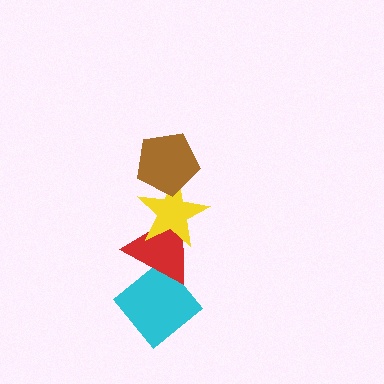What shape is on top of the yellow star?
The brown pentagon is on top of the yellow star.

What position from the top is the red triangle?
The red triangle is 3rd from the top.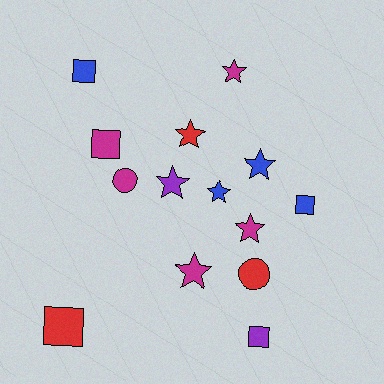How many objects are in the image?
There are 14 objects.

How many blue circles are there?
There are no blue circles.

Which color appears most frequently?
Magenta, with 5 objects.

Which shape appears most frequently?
Star, with 7 objects.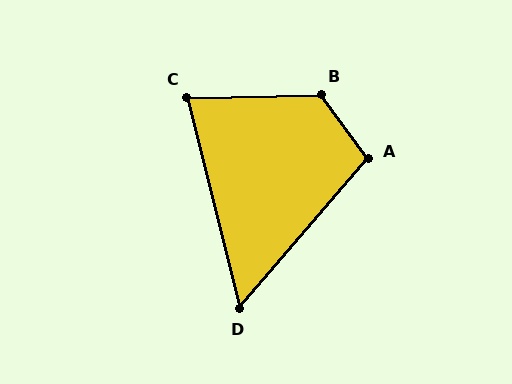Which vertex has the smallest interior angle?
D, at approximately 55 degrees.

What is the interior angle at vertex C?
Approximately 77 degrees (acute).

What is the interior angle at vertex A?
Approximately 103 degrees (obtuse).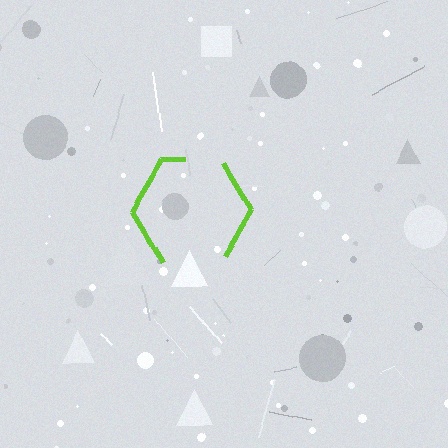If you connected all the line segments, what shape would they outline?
They would outline a hexagon.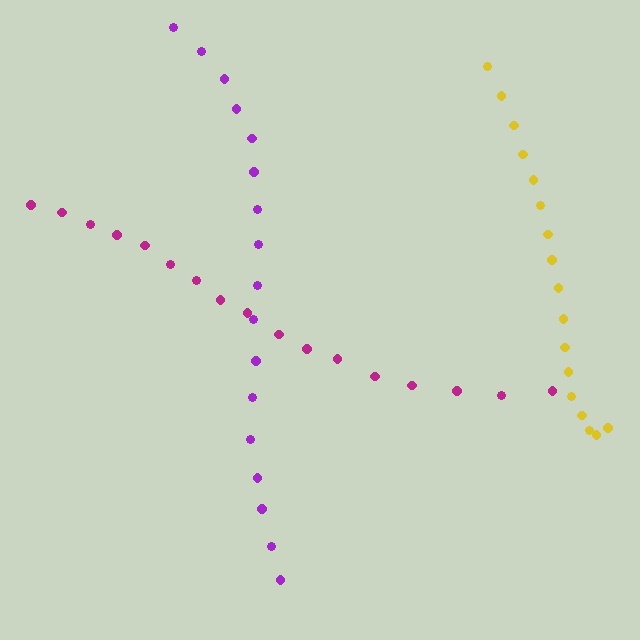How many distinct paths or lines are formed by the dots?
There are 3 distinct paths.